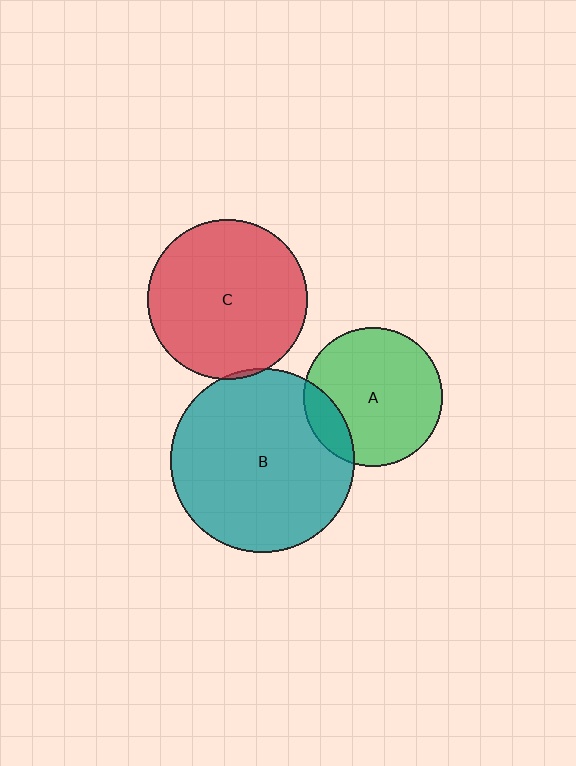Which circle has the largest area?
Circle B (teal).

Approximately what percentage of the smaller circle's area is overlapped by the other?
Approximately 15%.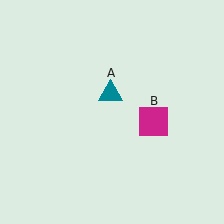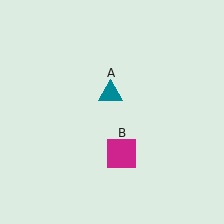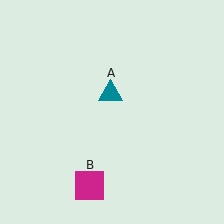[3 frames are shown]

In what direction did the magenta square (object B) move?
The magenta square (object B) moved down and to the left.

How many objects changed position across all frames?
1 object changed position: magenta square (object B).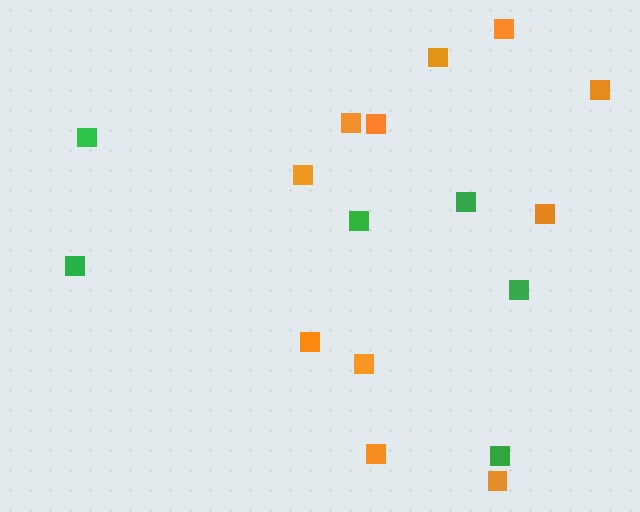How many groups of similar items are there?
There are 2 groups: one group of green squares (6) and one group of orange squares (11).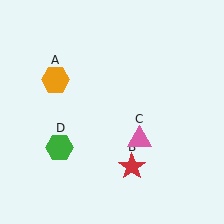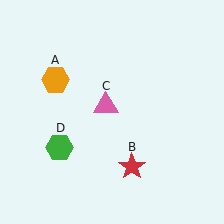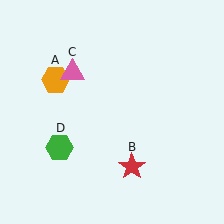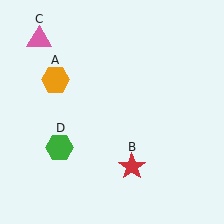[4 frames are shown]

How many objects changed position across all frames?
1 object changed position: pink triangle (object C).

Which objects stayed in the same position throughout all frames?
Orange hexagon (object A) and red star (object B) and green hexagon (object D) remained stationary.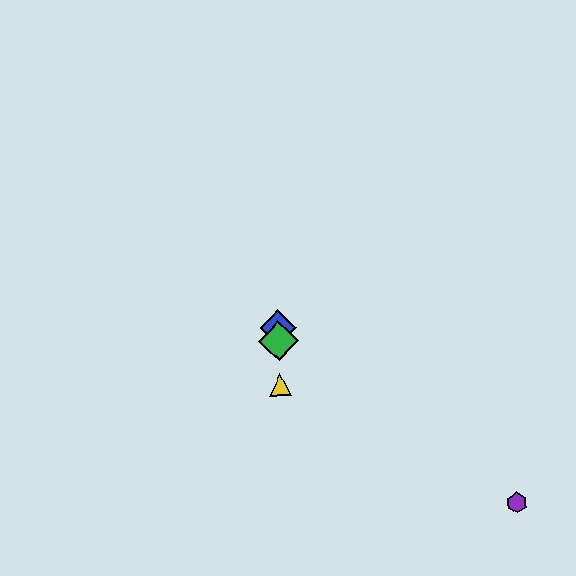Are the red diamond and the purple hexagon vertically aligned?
No, the red diamond is at x≈278 and the purple hexagon is at x≈517.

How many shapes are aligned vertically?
4 shapes (the red diamond, the blue diamond, the green diamond, the yellow triangle) are aligned vertically.